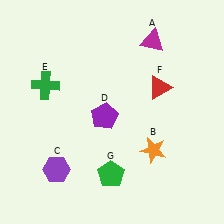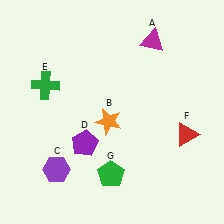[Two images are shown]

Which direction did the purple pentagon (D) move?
The purple pentagon (D) moved down.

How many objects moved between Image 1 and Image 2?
3 objects moved between the two images.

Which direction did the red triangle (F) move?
The red triangle (F) moved down.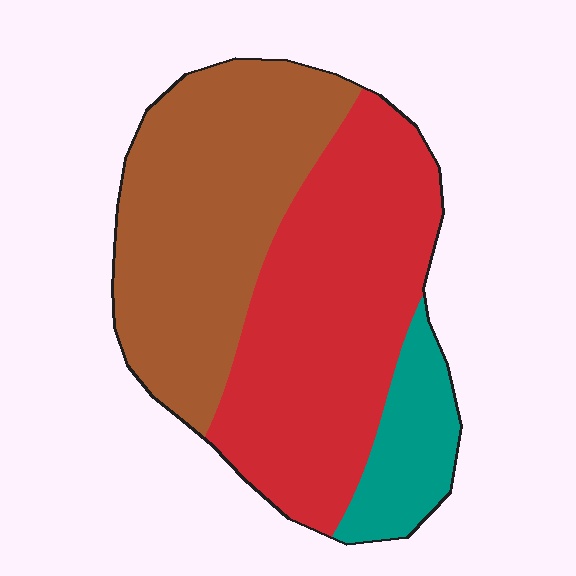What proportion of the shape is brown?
Brown covers around 40% of the shape.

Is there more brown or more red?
Red.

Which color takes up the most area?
Red, at roughly 45%.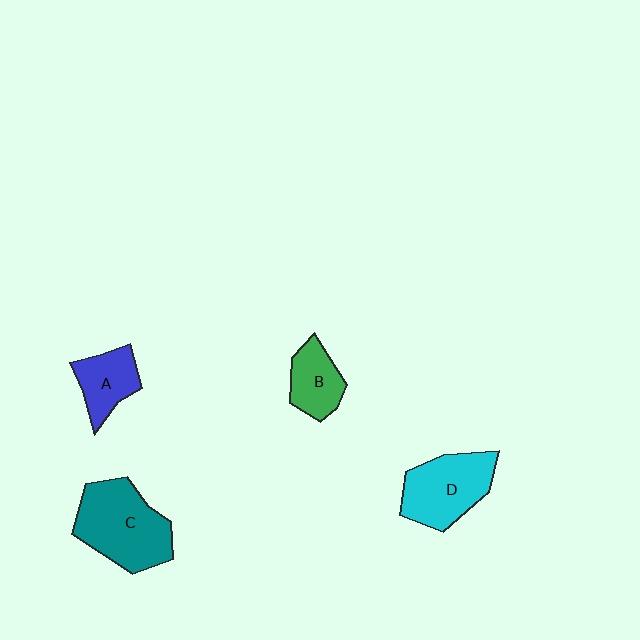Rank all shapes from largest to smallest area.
From largest to smallest: C (teal), D (cyan), A (blue), B (green).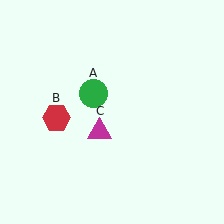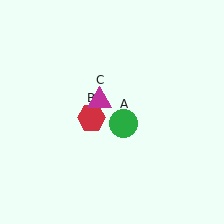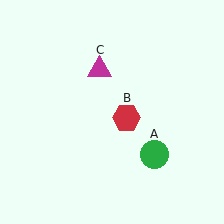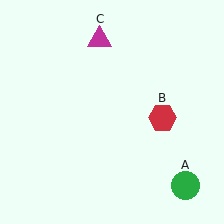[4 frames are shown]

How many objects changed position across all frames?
3 objects changed position: green circle (object A), red hexagon (object B), magenta triangle (object C).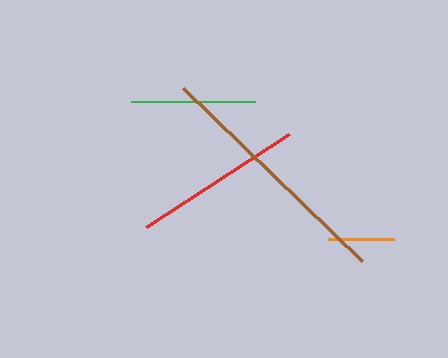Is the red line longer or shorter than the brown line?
The brown line is longer than the red line.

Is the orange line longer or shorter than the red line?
The red line is longer than the orange line.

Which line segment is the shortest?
The orange line is the shortest at approximately 67 pixels.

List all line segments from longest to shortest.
From longest to shortest: brown, red, green, orange.